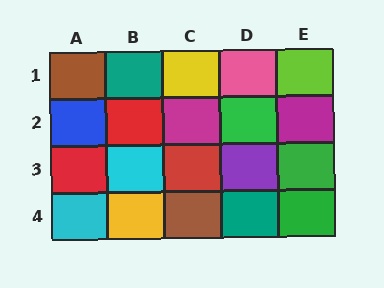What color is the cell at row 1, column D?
Pink.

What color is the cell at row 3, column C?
Red.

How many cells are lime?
1 cell is lime.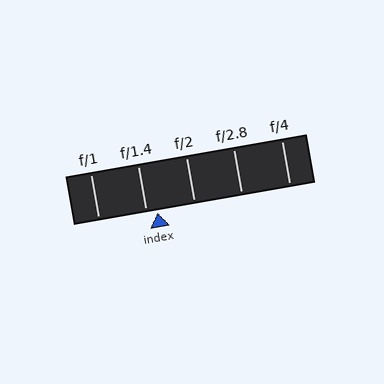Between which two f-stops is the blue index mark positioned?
The index mark is between f/1.4 and f/2.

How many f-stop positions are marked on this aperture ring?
There are 5 f-stop positions marked.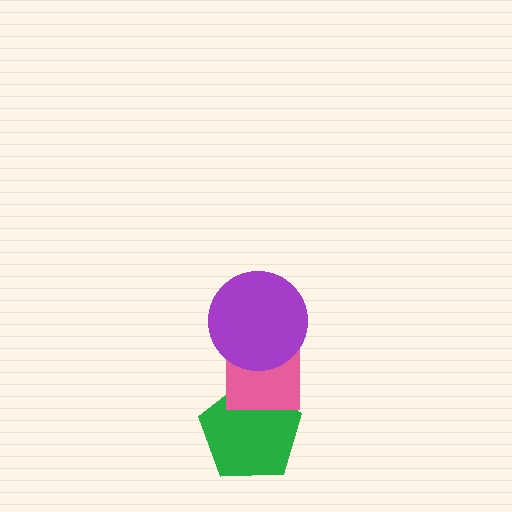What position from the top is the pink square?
The pink square is 2nd from the top.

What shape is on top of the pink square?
The purple circle is on top of the pink square.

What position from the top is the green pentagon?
The green pentagon is 3rd from the top.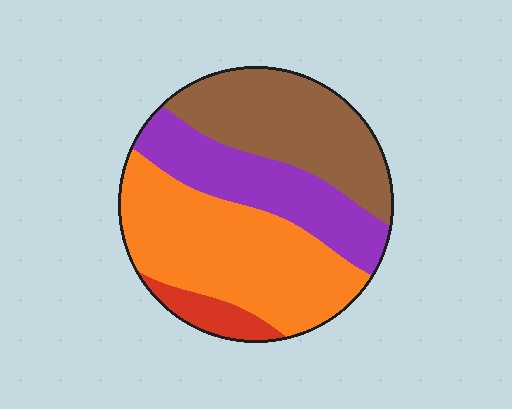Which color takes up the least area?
Red, at roughly 5%.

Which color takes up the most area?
Orange, at roughly 40%.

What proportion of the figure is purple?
Purple takes up about one quarter (1/4) of the figure.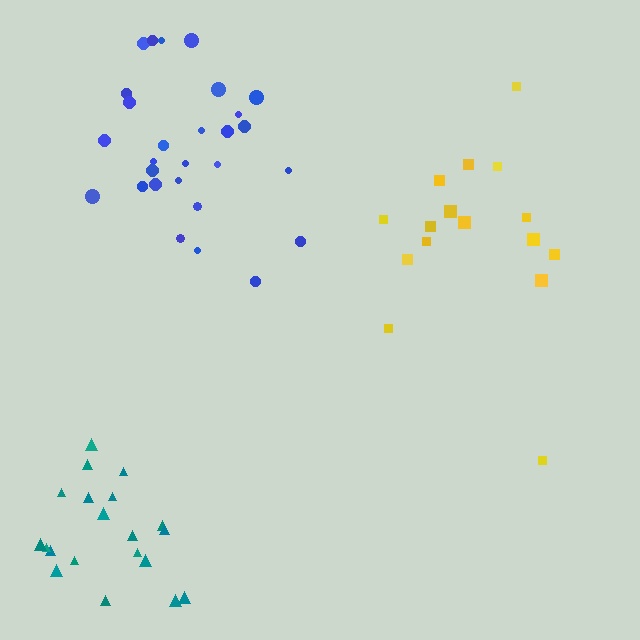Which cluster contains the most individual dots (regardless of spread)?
Blue (28).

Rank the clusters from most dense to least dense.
teal, blue, yellow.